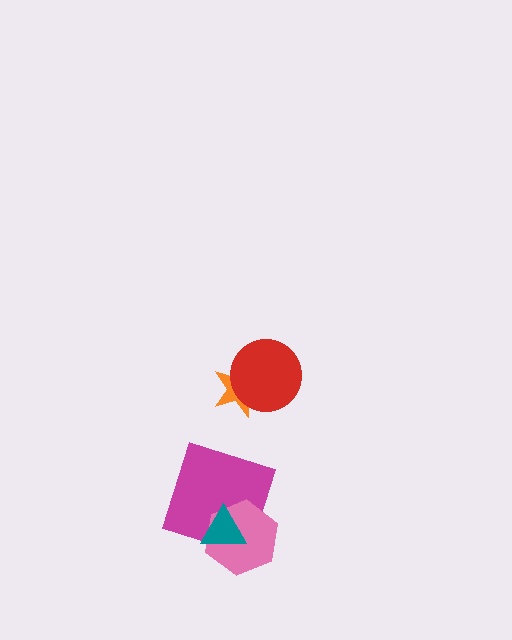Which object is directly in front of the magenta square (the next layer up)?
The pink hexagon is directly in front of the magenta square.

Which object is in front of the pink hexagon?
The teal triangle is in front of the pink hexagon.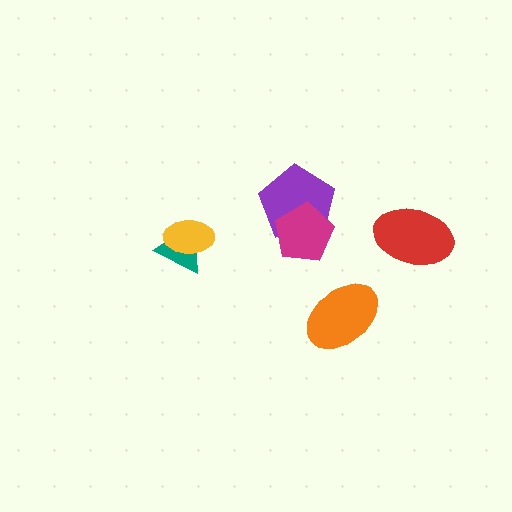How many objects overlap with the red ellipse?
0 objects overlap with the red ellipse.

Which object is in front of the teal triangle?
The yellow ellipse is in front of the teal triangle.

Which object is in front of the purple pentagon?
The magenta pentagon is in front of the purple pentagon.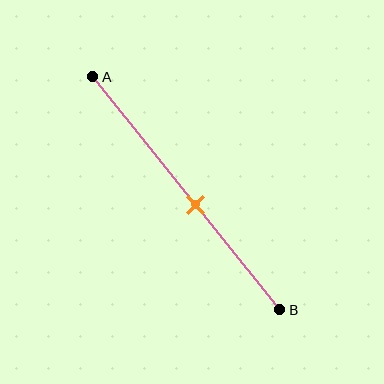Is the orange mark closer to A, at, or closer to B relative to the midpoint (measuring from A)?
The orange mark is closer to point B than the midpoint of segment AB.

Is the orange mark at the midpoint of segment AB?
No, the mark is at about 55% from A, not at the 50% midpoint.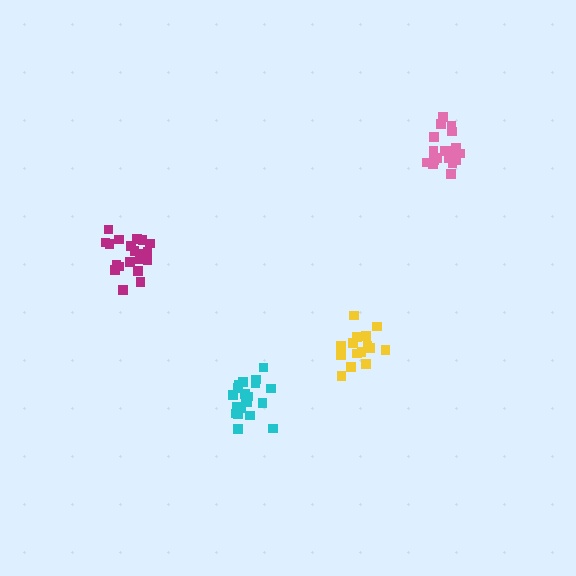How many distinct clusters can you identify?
There are 4 distinct clusters.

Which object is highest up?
The pink cluster is topmost.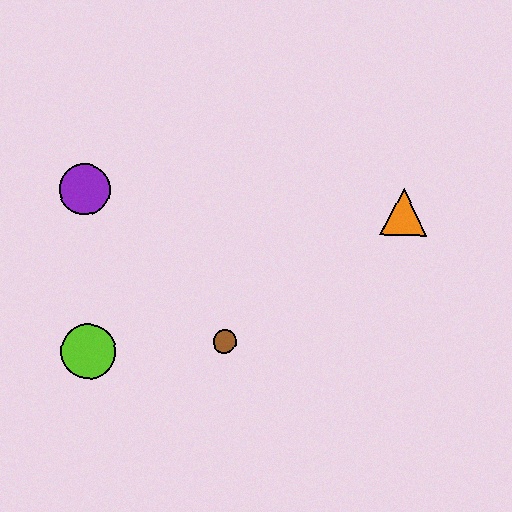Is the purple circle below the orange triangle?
No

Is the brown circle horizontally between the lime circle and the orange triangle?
Yes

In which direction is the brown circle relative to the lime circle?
The brown circle is to the right of the lime circle.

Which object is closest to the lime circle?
The brown circle is closest to the lime circle.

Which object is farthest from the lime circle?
The orange triangle is farthest from the lime circle.